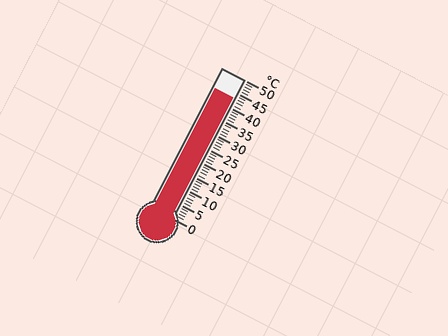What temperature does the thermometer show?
The thermometer shows approximately 43°C.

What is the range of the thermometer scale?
The thermometer scale ranges from 0°C to 50°C.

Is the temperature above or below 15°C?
The temperature is above 15°C.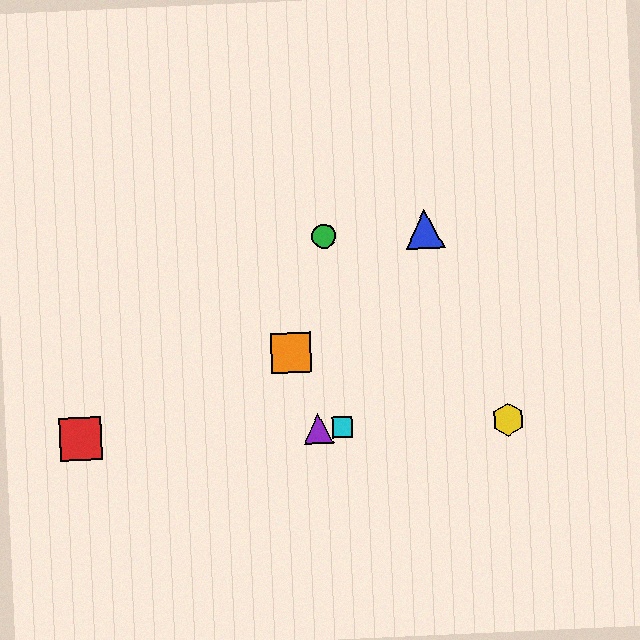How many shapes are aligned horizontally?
4 shapes (the red square, the yellow hexagon, the purple triangle, the cyan square) are aligned horizontally.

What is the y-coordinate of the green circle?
The green circle is at y≈236.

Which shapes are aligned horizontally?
The red square, the yellow hexagon, the purple triangle, the cyan square are aligned horizontally.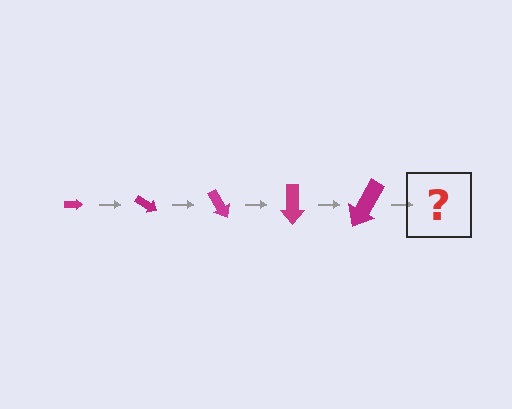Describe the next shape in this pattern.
It should be an arrow, larger than the previous one and rotated 150 degrees from the start.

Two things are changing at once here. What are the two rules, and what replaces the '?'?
The two rules are that the arrow grows larger each step and it rotates 30 degrees each step. The '?' should be an arrow, larger than the previous one and rotated 150 degrees from the start.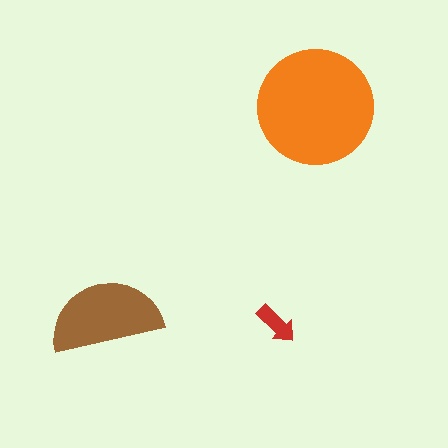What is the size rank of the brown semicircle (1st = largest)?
2nd.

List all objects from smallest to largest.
The red arrow, the brown semicircle, the orange circle.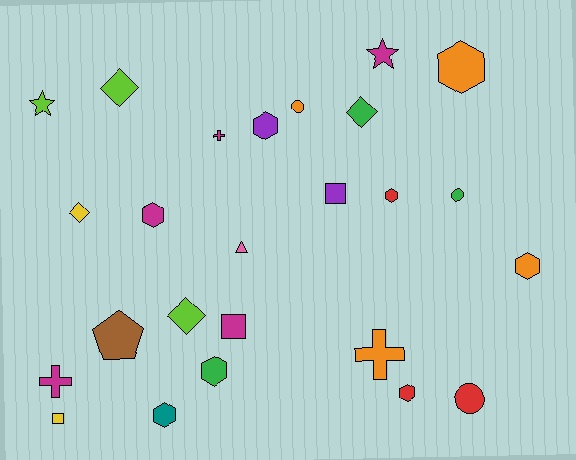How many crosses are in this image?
There are 3 crosses.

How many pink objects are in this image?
There is 1 pink object.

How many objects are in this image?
There are 25 objects.